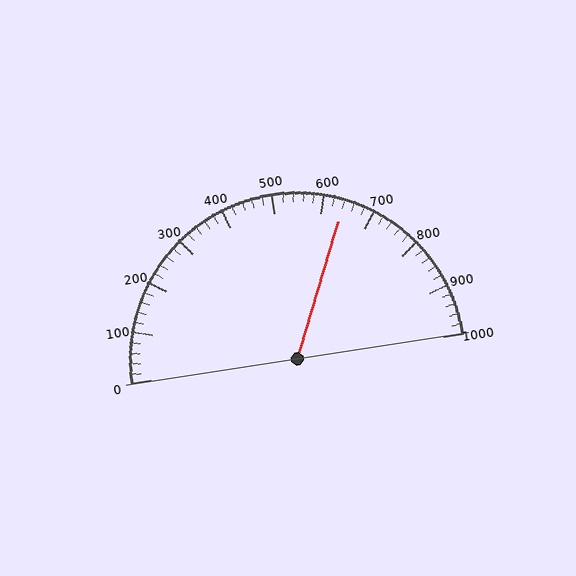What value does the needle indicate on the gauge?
The needle indicates approximately 640.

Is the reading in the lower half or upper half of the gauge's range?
The reading is in the upper half of the range (0 to 1000).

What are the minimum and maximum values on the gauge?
The gauge ranges from 0 to 1000.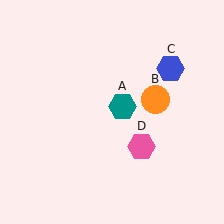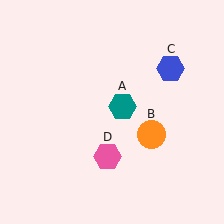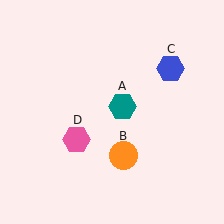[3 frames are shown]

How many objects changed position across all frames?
2 objects changed position: orange circle (object B), pink hexagon (object D).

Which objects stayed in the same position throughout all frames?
Teal hexagon (object A) and blue hexagon (object C) remained stationary.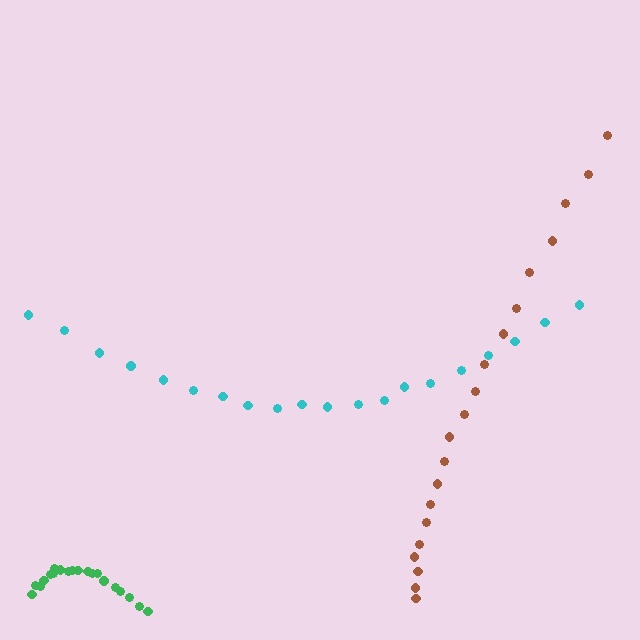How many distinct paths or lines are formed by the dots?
There are 3 distinct paths.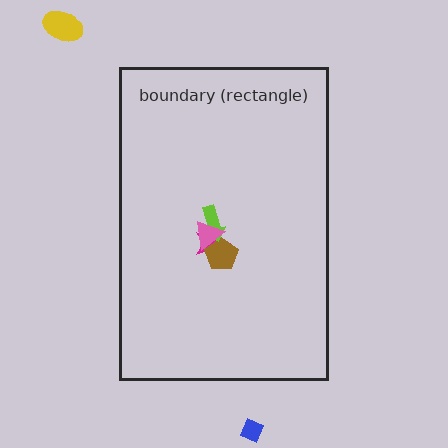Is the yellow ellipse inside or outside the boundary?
Outside.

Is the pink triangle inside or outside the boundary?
Inside.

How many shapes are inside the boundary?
4 inside, 2 outside.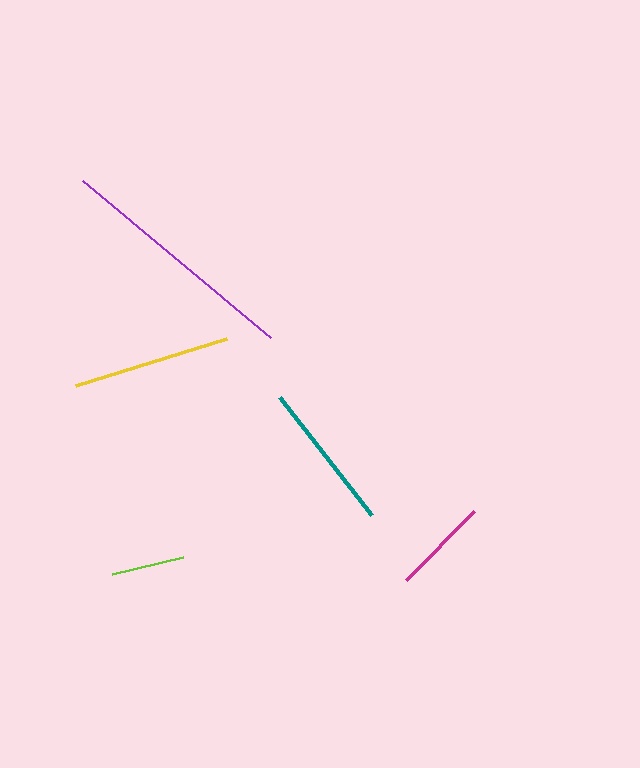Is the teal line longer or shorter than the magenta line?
The teal line is longer than the magenta line.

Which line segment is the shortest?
The lime line is the shortest at approximately 72 pixels.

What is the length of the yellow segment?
The yellow segment is approximately 158 pixels long.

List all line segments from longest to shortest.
From longest to shortest: purple, yellow, teal, magenta, lime.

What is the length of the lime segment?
The lime segment is approximately 72 pixels long.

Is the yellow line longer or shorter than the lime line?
The yellow line is longer than the lime line.